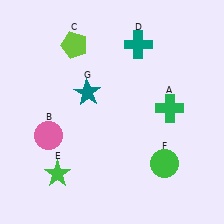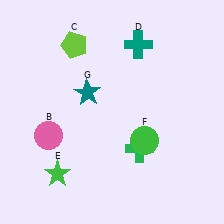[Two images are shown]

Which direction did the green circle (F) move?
The green circle (F) moved up.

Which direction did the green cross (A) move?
The green cross (A) moved down.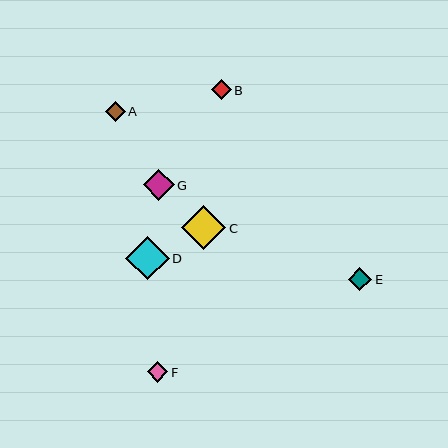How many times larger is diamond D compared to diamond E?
Diamond D is approximately 1.9 times the size of diamond E.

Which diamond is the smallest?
Diamond A is the smallest with a size of approximately 20 pixels.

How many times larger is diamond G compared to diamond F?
Diamond G is approximately 1.5 times the size of diamond F.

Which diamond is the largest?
Diamond C is the largest with a size of approximately 44 pixels.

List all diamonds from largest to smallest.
From largest to smallest: C, D, G, E, F, B, A.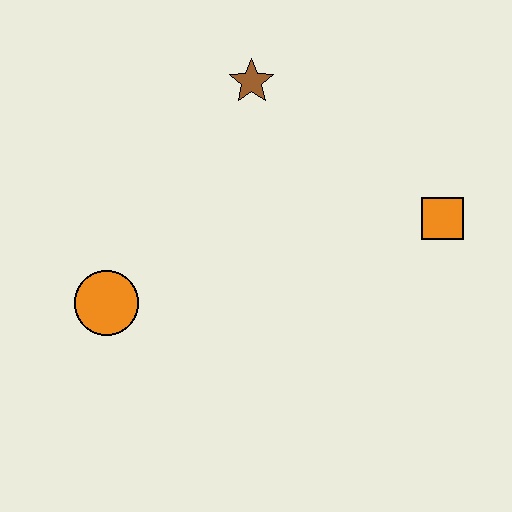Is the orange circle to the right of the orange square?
No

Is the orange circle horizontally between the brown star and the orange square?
No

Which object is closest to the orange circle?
The brown star is closest to the orange circle.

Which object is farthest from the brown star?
The orange circle is farthest from the brown star.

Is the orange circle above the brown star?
No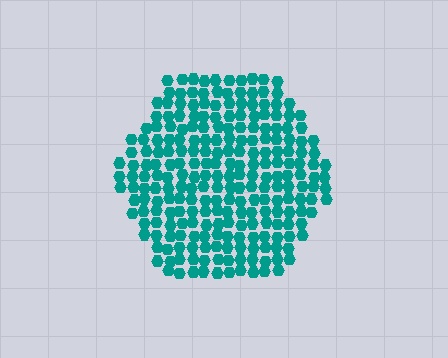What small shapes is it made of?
It is made of small hexagons.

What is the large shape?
The large shape is a hexagon.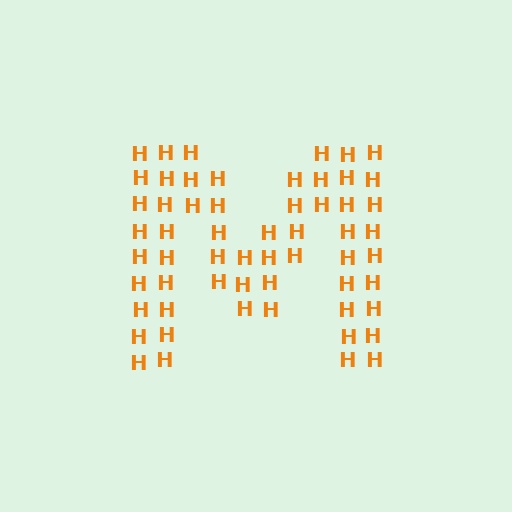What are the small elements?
The small elements are letter H's.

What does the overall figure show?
The overall figure shows the letter M.